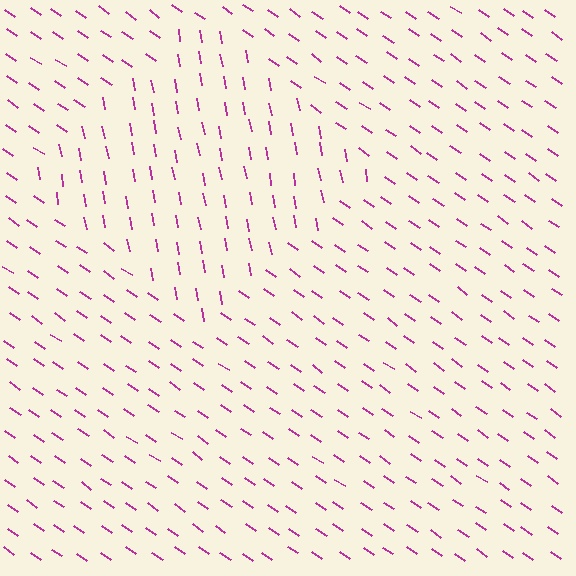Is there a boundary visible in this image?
Yes, there is a texture boundary formed by a change in line orientation.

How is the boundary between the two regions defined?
The boundary is defined purely by a change in line orientation (approximately 45 degrees difference). All lines are the same color and thickness.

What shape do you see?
I see a diamond.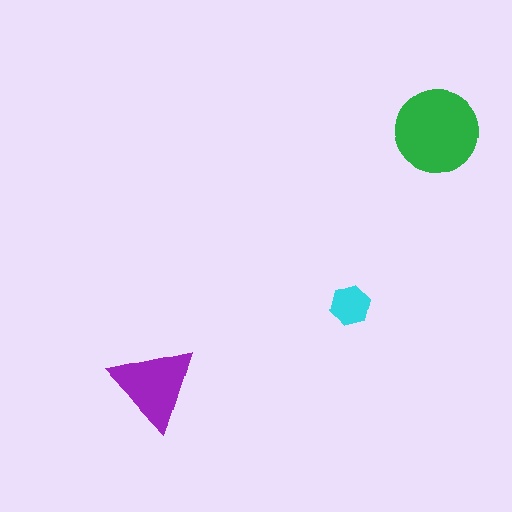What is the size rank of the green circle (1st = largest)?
1st.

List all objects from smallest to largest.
The cyan hexagon, the purple triangle, the green circle.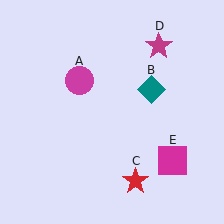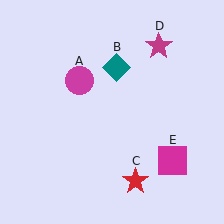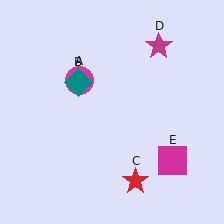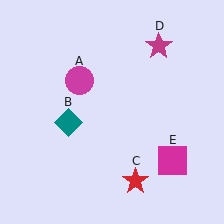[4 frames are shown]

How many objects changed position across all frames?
1 object changed position: teal diamond (object B).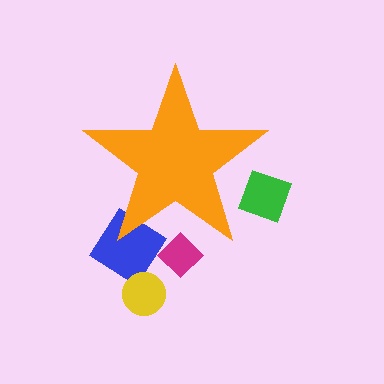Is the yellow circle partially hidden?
No, the yellow circle is fully visible.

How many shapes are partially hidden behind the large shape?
3 shapes are partially hidden.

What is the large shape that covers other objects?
An orange star.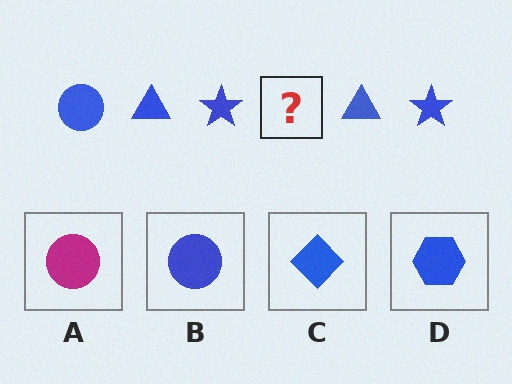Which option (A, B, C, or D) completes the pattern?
B.